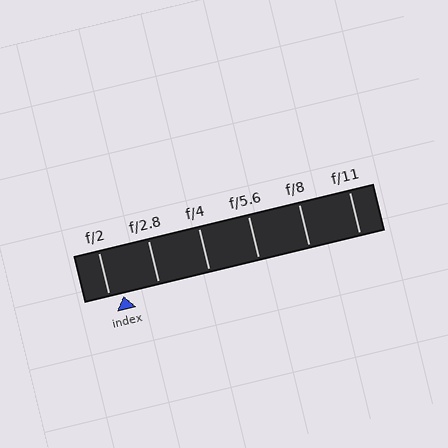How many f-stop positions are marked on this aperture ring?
There are 6 f-stop positions marked.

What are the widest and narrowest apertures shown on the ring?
The widest aperture shown is f/2 and the narrowest is f/11.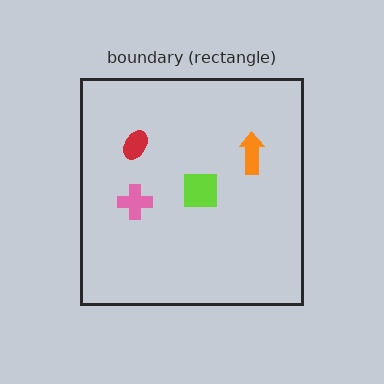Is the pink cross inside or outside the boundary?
Inside.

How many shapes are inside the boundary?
4 inside, 0 outside.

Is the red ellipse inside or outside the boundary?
Inside.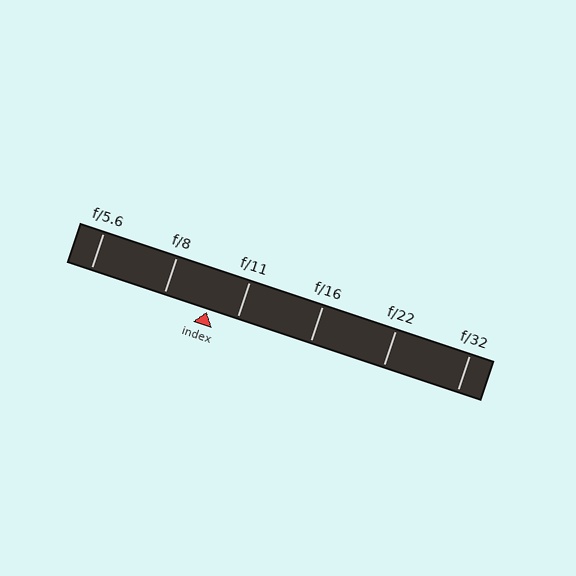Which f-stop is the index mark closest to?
The index mark is closest to f/11.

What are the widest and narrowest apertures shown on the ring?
The widest aperture shown is f/5.6 and the narrowest is f/32.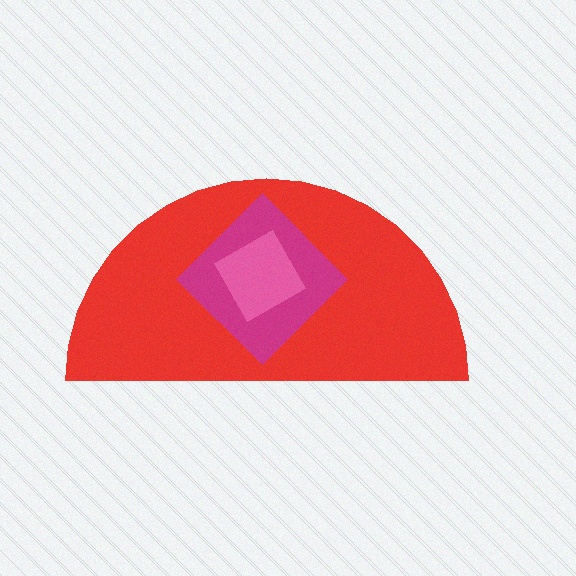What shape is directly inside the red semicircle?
The magenta diamond.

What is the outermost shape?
The red semicircle.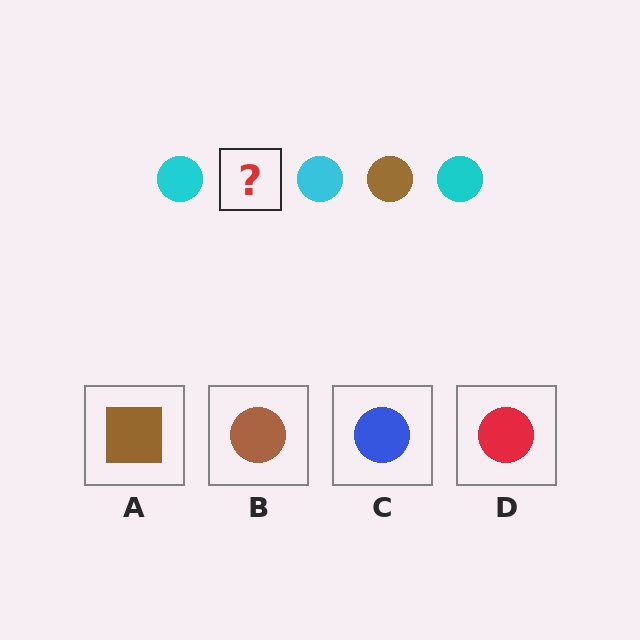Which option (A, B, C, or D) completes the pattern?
B.